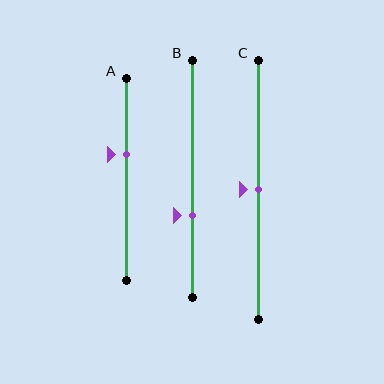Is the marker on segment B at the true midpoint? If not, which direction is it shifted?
No, the marker on segment B is shifted downward by about 16% of the segment length.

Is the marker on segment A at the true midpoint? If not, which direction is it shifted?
No, the marker on segment A is shifted upward by about 13% of the segment length.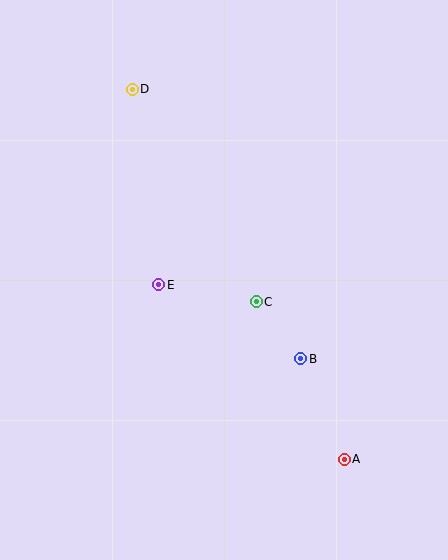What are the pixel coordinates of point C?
Point C is at (256, 302).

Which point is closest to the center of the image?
Point C at (256, 302) is closest to the center.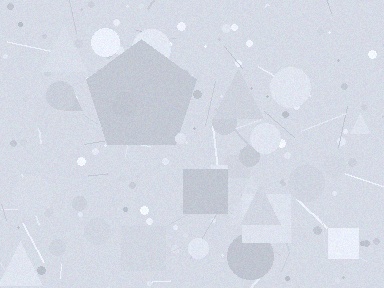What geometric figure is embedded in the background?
A pentagon is embedded in the background.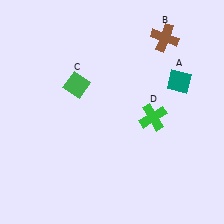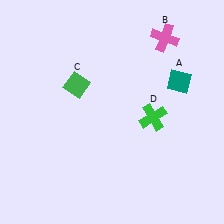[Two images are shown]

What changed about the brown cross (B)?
In Image 1, B is brown. In Image 2, it changed to pink.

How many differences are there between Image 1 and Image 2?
There is 1 difference between the two images.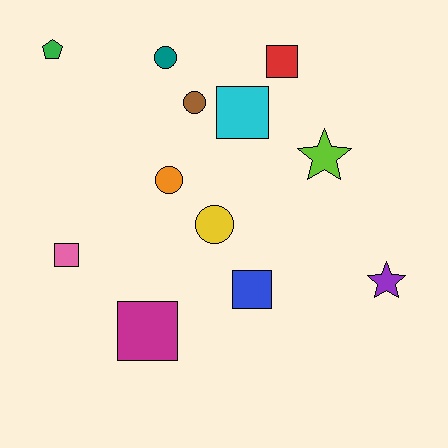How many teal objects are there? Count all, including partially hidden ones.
There is 1 teal object.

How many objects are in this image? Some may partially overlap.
There are 12 objects.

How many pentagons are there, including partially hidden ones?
There is 1 pentagon.